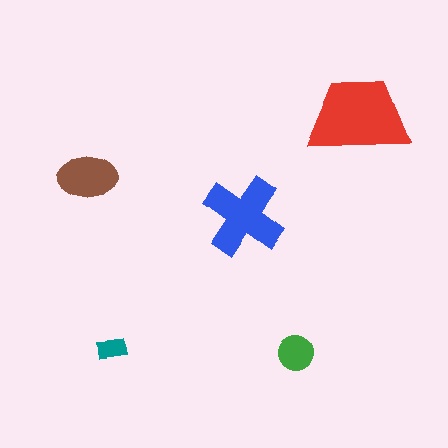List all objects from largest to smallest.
The red trapezoid, the blue cross, the brown ellipse, the green circle, the teal rectangle.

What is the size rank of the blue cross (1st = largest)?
2nd.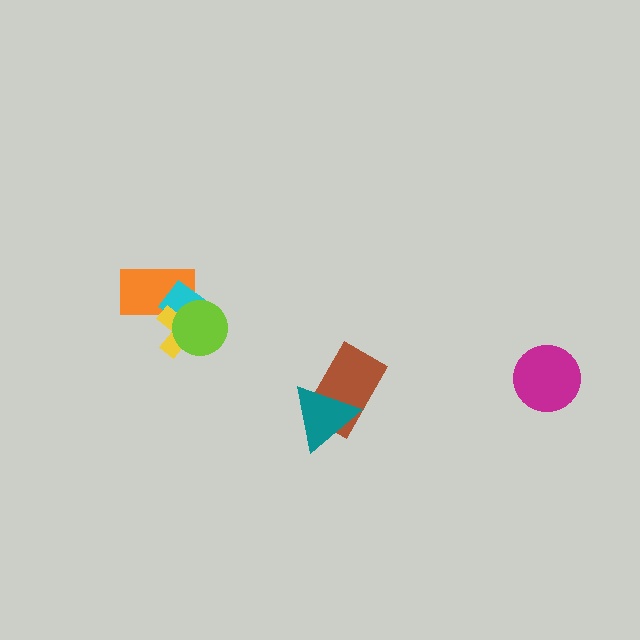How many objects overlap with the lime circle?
3 objects overlap with the lime circle.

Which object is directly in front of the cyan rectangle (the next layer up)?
The yellow cross is directly in front of the cyan rectangle.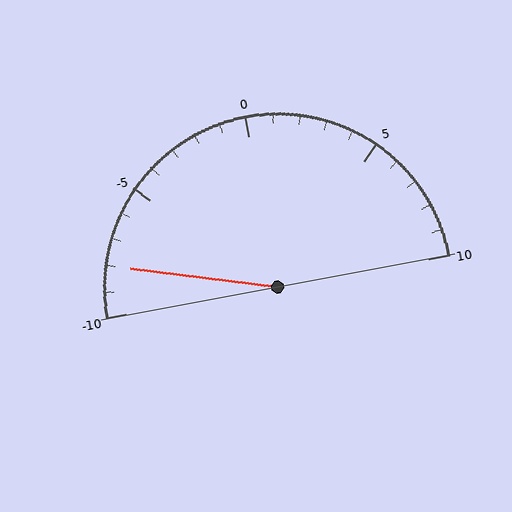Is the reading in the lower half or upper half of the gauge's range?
The reading is in the lower half of the range (-10 to 10).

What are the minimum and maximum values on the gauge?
The gauge ranges from -10 to 10.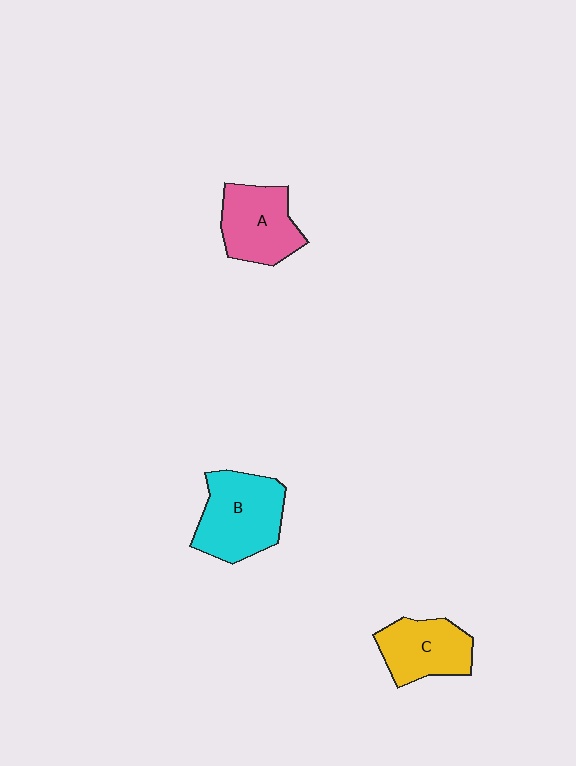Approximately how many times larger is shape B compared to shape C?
Approximately 1.3 times.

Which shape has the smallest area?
Shape C (yellow).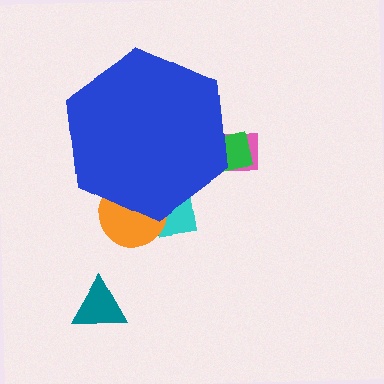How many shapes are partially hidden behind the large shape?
5 shapes are partially hidden.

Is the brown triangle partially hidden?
Yes, the brown triangle is partially hidden behind the blue hexagon.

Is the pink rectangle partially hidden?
Yes, the pink rectangle is partially hidden behind the blue hexagon.